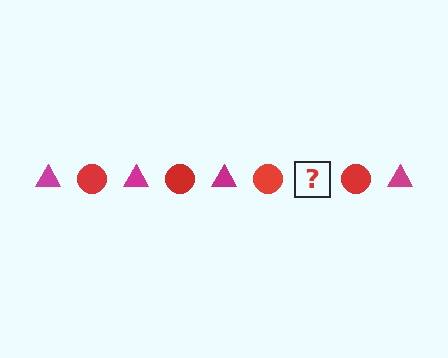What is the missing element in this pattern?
The missing element is a magenta triangle.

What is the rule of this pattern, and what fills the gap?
The rule is that the pattern alternates between magenta triangle and red circle. The gap should be filled with a magenta triangle.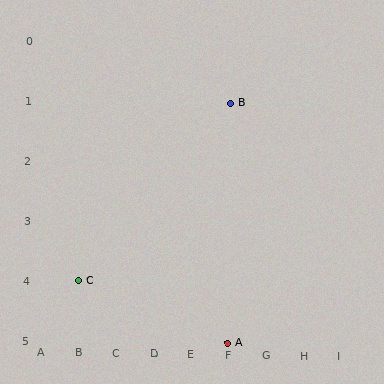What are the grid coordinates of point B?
Point B is at grid coordinates (F, 1).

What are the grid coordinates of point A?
Point A is at grid coordinates (F, 5).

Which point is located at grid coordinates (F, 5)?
Point A is at (F, 5).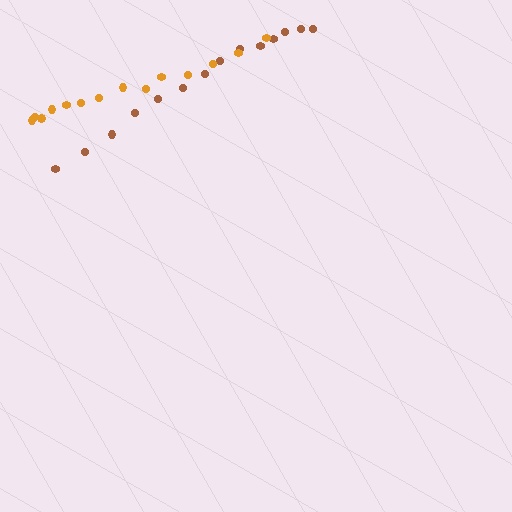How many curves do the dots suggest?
There are 2 distinct paths.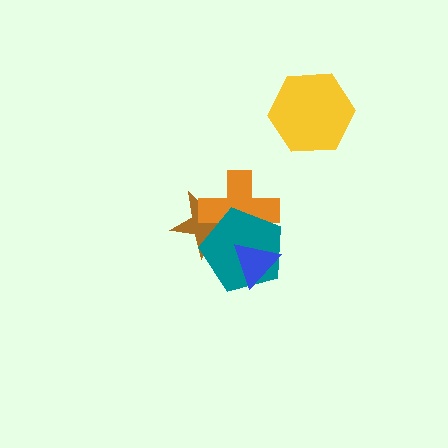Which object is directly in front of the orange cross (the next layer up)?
The teal pentagon is directly in front of the orange cross.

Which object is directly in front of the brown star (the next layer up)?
The orange cross is directly in front of the brown star.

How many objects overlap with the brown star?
2 objects overlap with the brown star.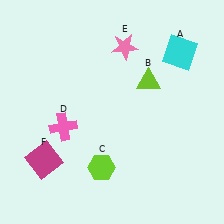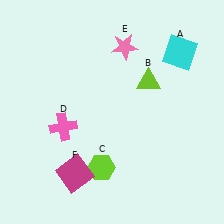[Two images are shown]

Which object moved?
The magenta square (F) moved right.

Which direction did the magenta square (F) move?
The magenta square (F) moved right.